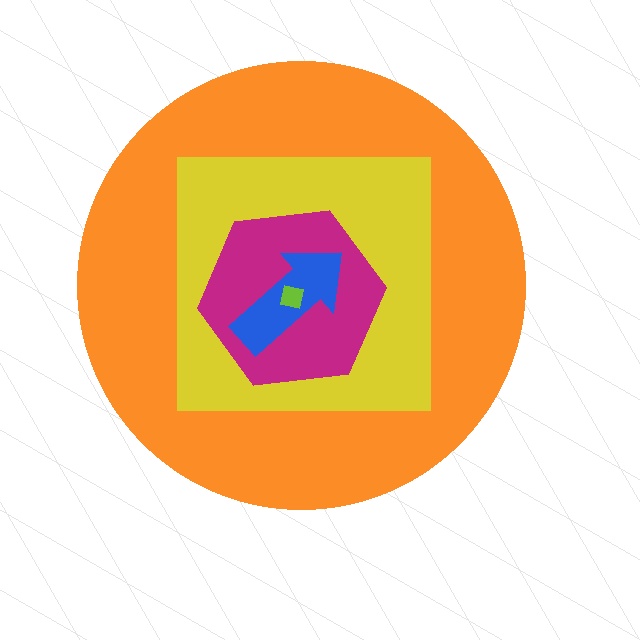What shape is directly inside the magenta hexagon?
The blue arrow.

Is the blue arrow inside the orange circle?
Yes.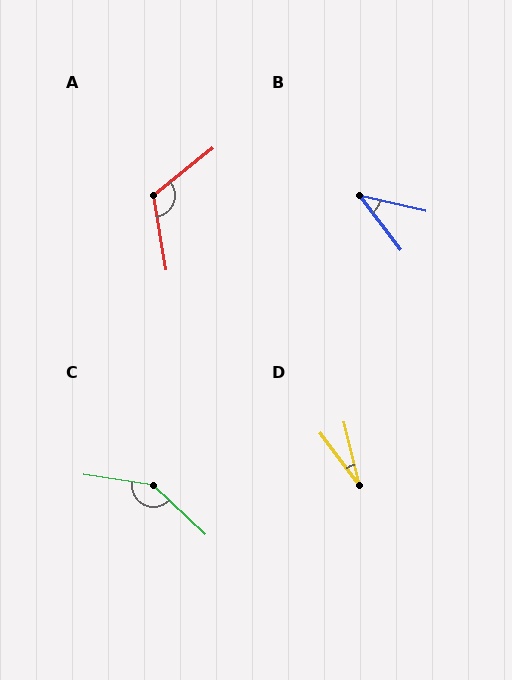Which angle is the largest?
C, at approximately 145 degrees.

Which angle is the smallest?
D, at approximately 23 degrees.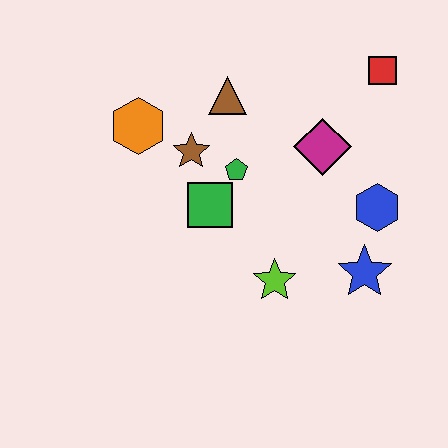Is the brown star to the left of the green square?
Yes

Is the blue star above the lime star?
Yes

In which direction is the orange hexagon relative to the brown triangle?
The orange hexagon is to the left of the brown triangle.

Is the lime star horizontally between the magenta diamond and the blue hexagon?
No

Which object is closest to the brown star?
The green pentagon is closest to the brown star.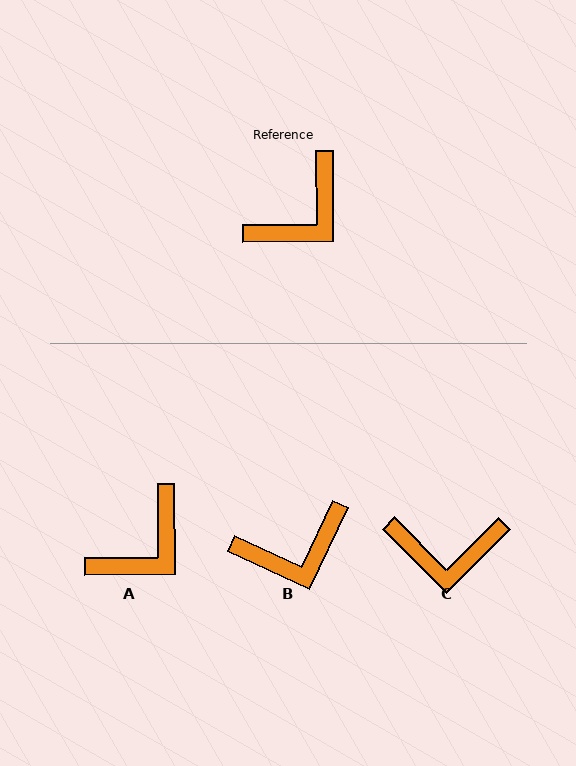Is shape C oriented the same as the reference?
No, it is off by about 46 degrees.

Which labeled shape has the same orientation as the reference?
A.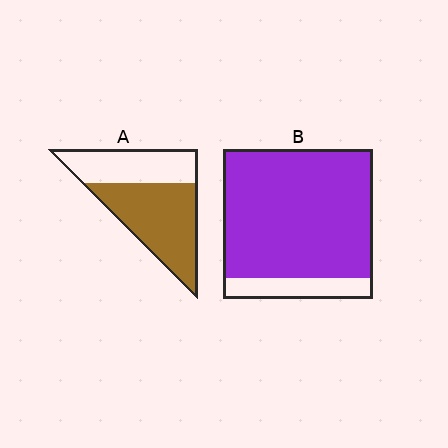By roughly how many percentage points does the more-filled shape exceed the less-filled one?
By roughly 25 percentage points (B over A).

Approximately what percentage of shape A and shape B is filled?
A is approximately 60% and B is approximately 85%.